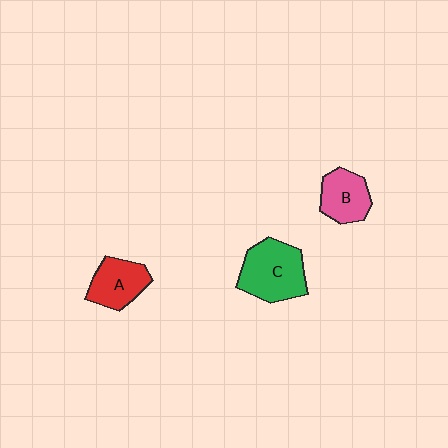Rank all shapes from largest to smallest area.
From largest to smallest: C (green), A (red), B (pink).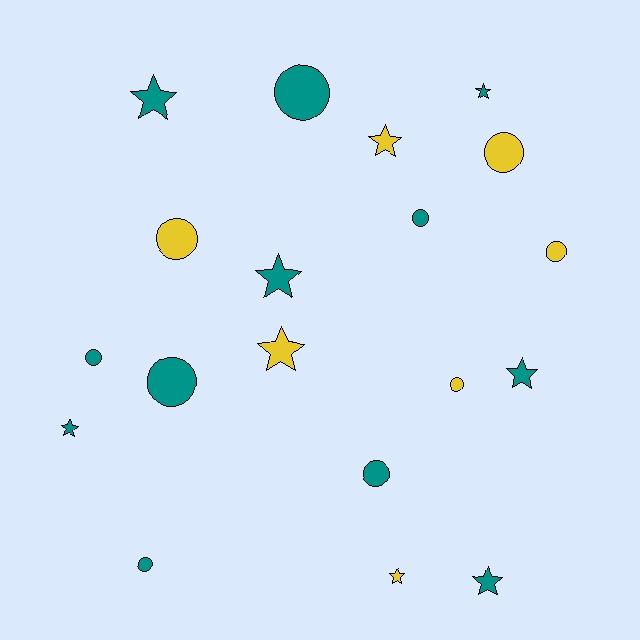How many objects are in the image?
There are 19 objects.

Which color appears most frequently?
Teal, with 12 objects.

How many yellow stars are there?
There are 3 yellow stars.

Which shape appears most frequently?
Circle, with 10 objects.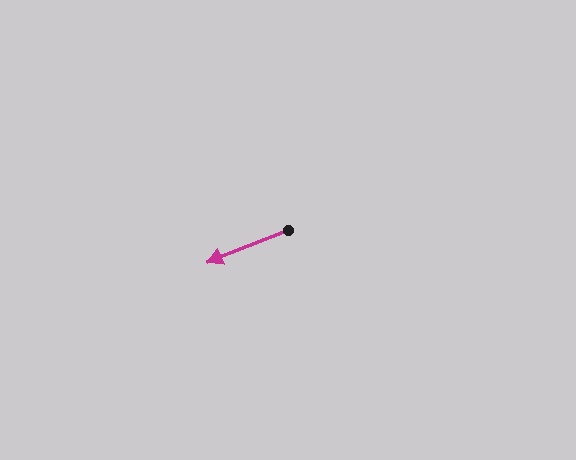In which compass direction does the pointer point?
West.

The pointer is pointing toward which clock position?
Roughly 8 o'clock.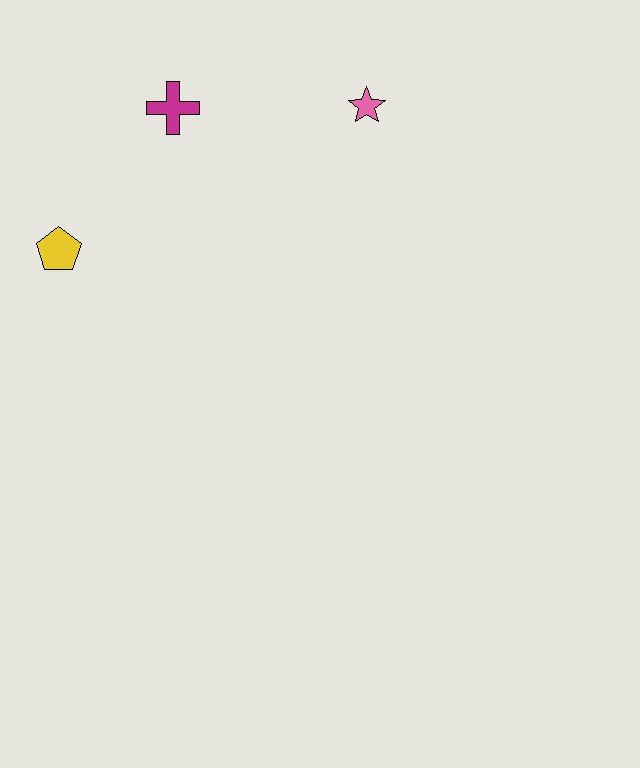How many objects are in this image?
There are 3 objects.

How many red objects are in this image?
There are no red objects.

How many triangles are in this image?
There are no triangles.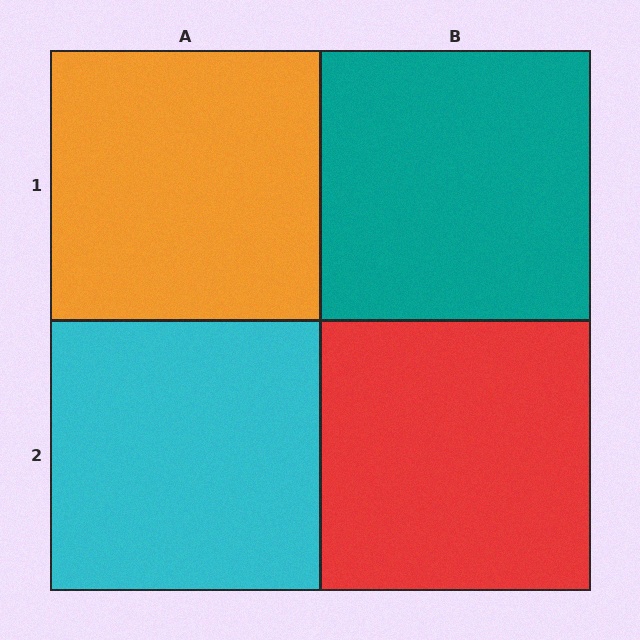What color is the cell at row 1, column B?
Teal.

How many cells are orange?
1 cell is orange.